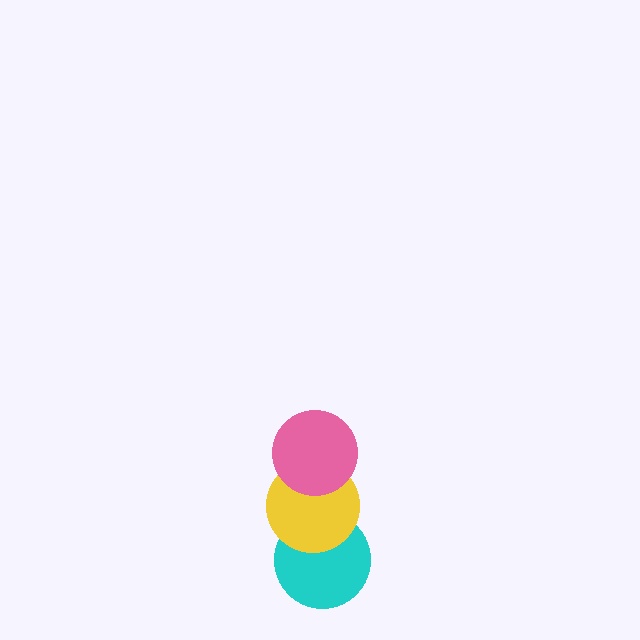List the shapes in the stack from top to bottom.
From top to bottom: the pink circle, the yellow circle, the cyan circle.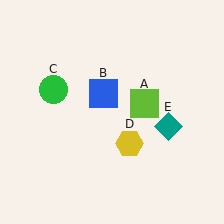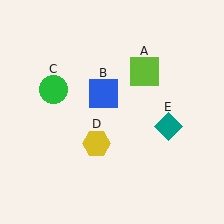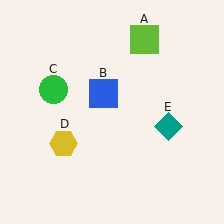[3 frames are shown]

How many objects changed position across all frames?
2 objects changed position: lime square (object A), yellow hexagon (object D).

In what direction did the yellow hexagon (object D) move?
The yellow hexagon (object D) moved left.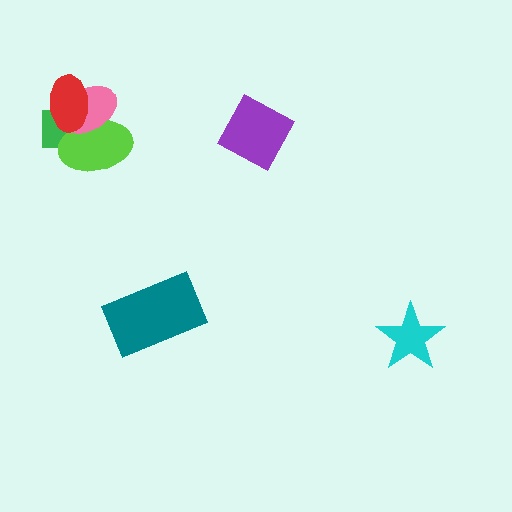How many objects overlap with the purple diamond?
0 objects overlap with the purple diamond.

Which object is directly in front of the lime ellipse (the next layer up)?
The pink ellipse is directly in front of the lime ellipse.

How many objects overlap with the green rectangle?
3 objects overlap with the green rectangle.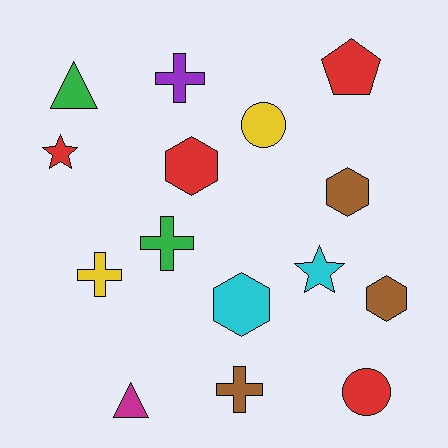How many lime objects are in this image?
There are no lime objects.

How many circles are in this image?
There are 2 circles.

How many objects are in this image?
There are 15 objects.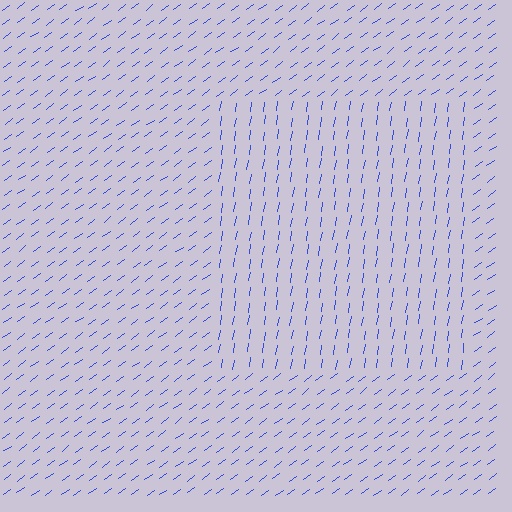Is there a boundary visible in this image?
Yes, there is a texture boundary formed by a change in line orientation.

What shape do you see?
I see a rectangle.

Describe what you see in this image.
The image is filled with small blue line segments. A rectangle region in the image has lines oriented differently from the surrounding lines, creating a visible texture boundary.